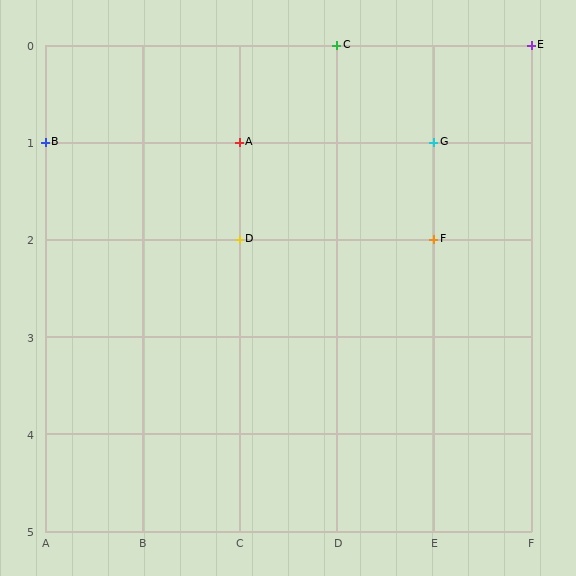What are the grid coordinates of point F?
Point F is at grid coordinates (E, 2).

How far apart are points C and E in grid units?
Points C and E are 2 columns apart.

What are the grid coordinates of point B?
Point B is at grid coordinates (A, 1).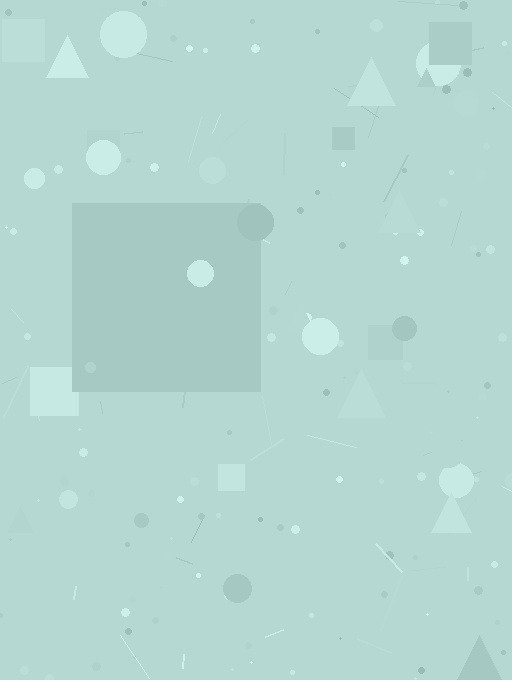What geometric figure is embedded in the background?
A square is embedded in the background.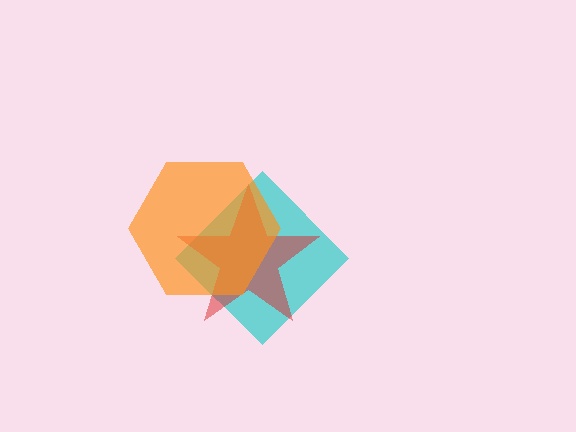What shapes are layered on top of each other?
The layered shapes are: a cyan diamond, a red star, an orange hexagon.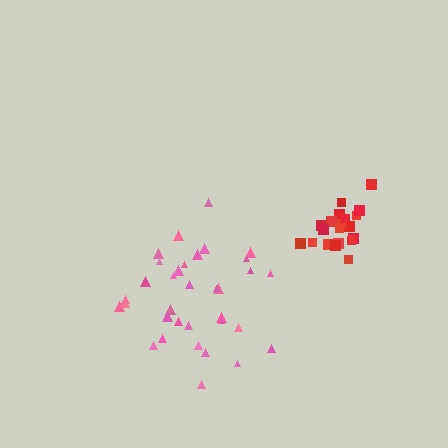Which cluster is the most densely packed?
Red.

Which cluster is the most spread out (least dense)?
Pink.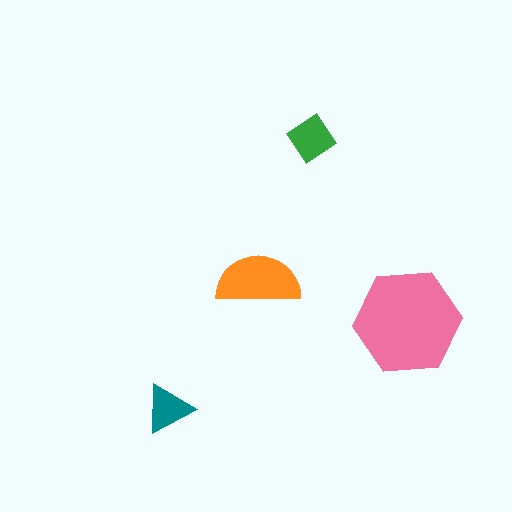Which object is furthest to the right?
The pink hexagon is rightmost.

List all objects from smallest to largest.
The teal triangle, the green diamond, the orange semicircle, the pink hexagon.